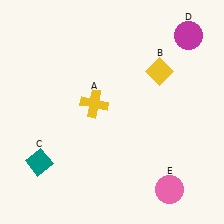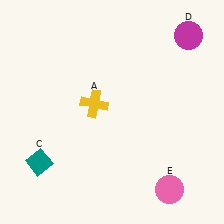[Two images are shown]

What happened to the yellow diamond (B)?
The yellow diamond (B) was removed in Image 2. It was in the top-right area of Image 1.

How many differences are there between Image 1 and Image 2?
There is 1 difference between the two images.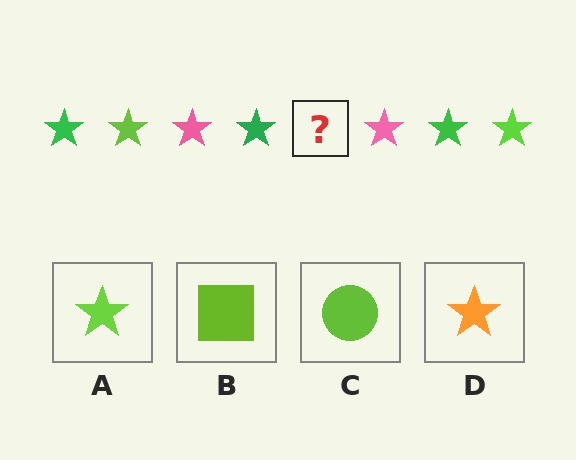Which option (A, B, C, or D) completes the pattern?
A.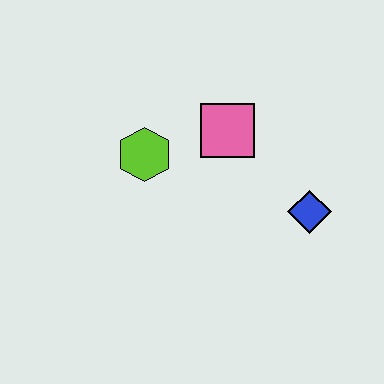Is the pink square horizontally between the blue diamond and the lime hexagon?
Yes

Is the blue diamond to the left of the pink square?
No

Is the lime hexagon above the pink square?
No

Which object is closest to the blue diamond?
The pink square is closest to the blue diamond.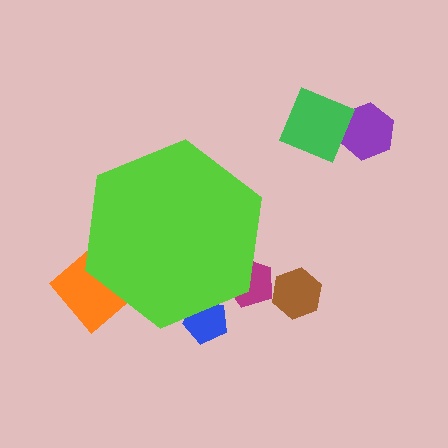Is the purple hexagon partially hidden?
No, the purple hexagon is fully visible.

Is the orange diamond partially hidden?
Yes, the orange diamond is partially hidden behind the lime hexagon.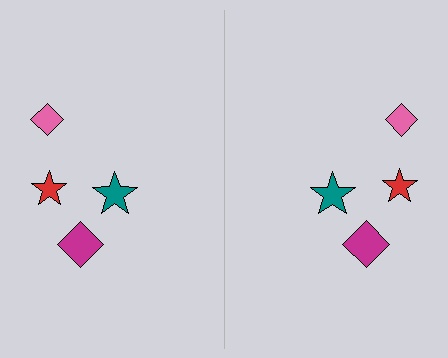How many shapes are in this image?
There are 8 shapes in this image.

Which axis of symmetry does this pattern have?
The pattern has a vertical axis of symmetry running through the center of the image.